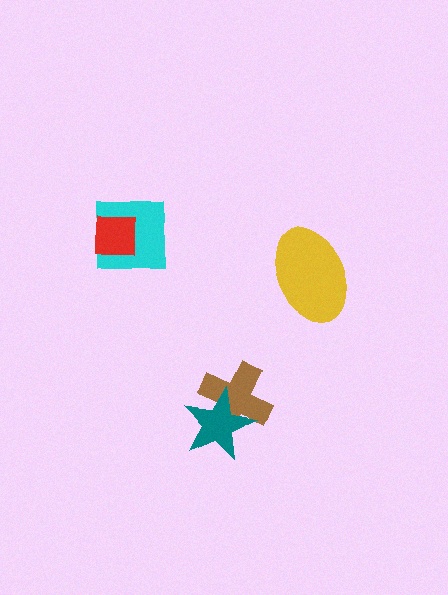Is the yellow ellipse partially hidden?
No, no other shape covers it.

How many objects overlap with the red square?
1 object overlaps with the red square.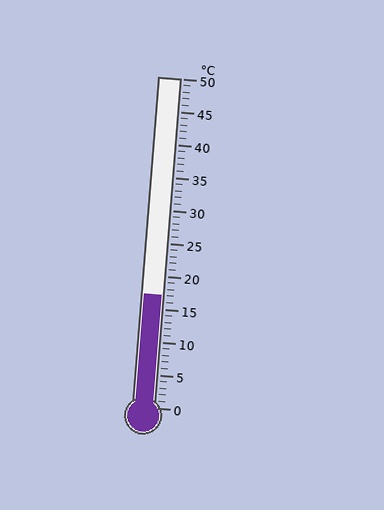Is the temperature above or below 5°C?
The temperature is above 5°C.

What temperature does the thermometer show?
The thermometer shows approximately 17°C.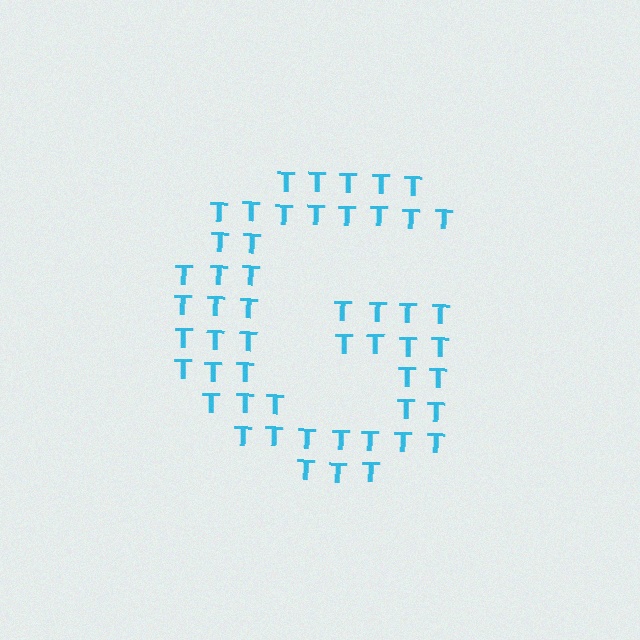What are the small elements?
The small elements are letter T's.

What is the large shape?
The large shape is the letter G.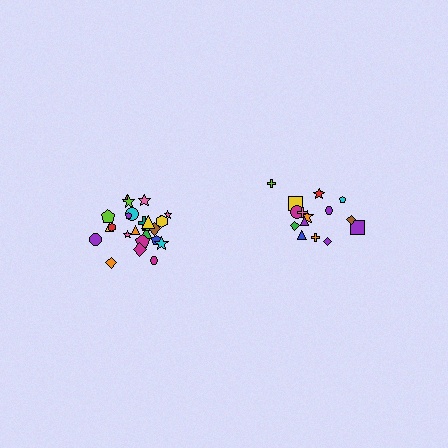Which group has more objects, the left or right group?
The left group.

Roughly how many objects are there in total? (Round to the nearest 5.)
Roughly 40 objects in total.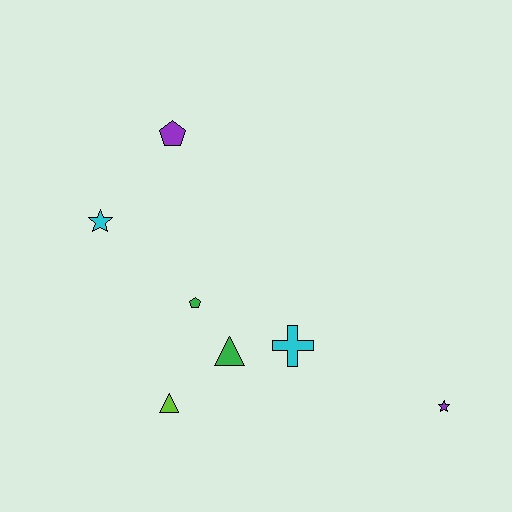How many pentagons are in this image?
There are 2 pentagons.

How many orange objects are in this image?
There are no orange objects.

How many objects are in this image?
There are 7 objects.